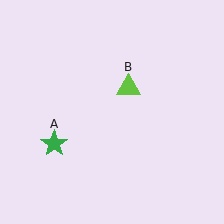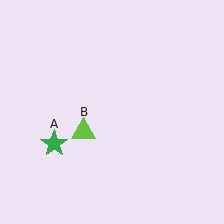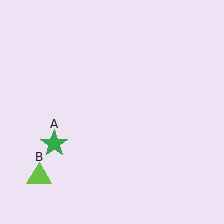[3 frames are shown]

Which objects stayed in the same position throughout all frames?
Green star (object A) remained stationary.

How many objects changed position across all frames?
1 object changed position: lime triangle (object B).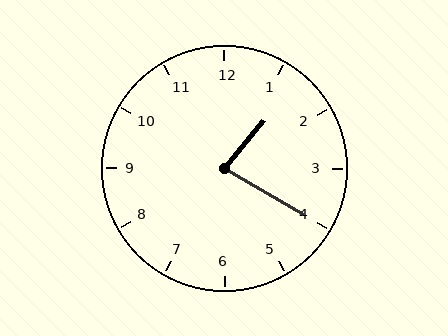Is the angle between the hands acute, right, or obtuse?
It is acute.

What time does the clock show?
1:20.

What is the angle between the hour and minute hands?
Approximately 80 degrees.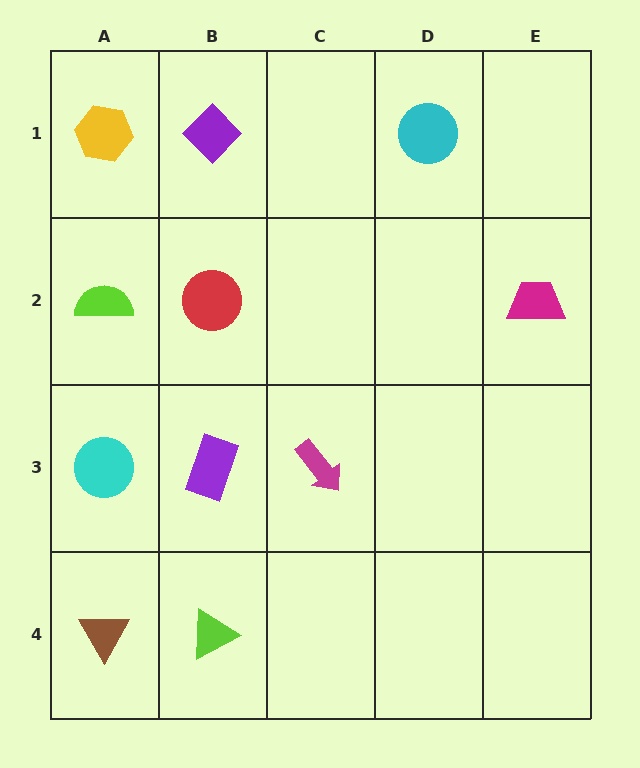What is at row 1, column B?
A purple diamond.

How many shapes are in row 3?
3 shapes.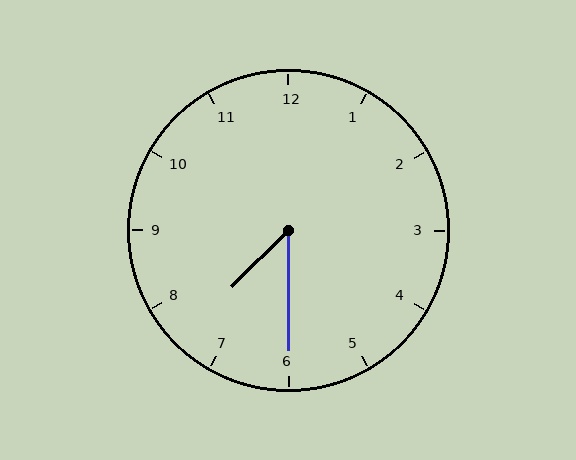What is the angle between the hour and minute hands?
Approximately 45 degrees.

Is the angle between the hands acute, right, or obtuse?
It is acute.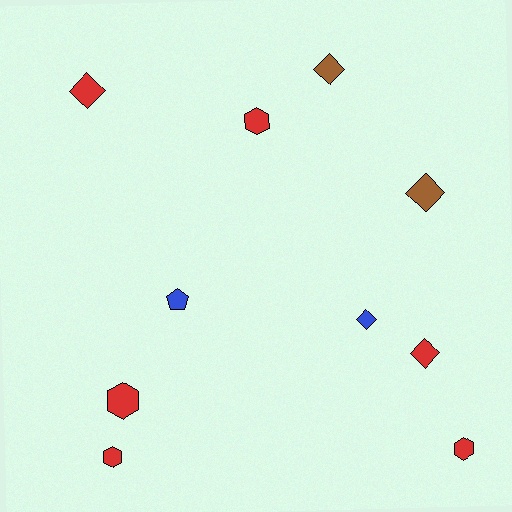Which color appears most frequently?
Red, with 6 objects.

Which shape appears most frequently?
Diamond, with 5 objects.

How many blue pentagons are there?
There is 1 blue pentagon.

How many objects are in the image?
There are 10 objects.